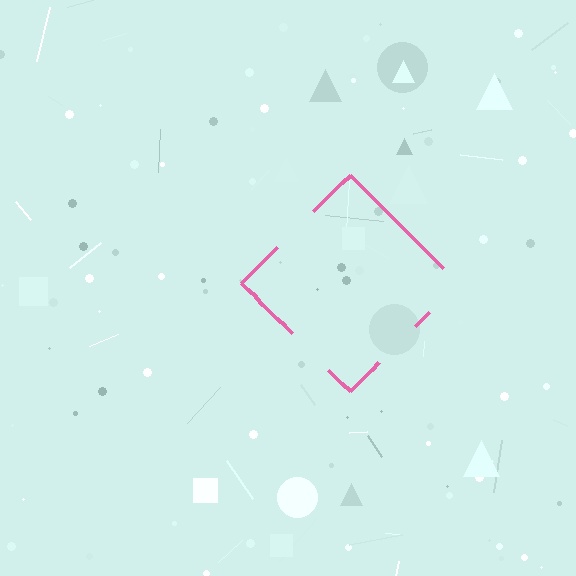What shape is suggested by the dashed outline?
The dashed outline suggests a diamond.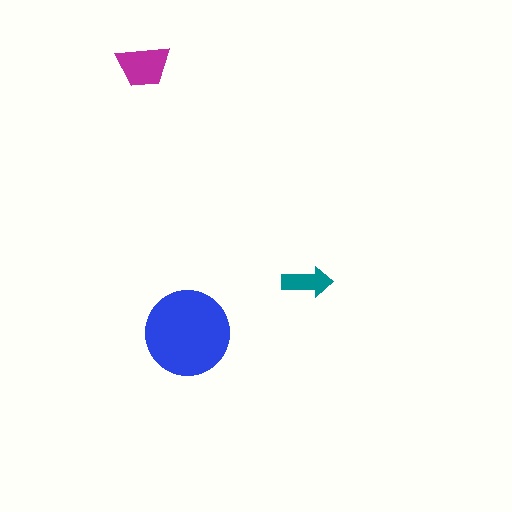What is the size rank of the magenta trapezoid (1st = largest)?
2nd.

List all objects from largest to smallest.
The blue circle, the magenta trapezoid, the teal arrow.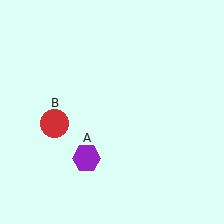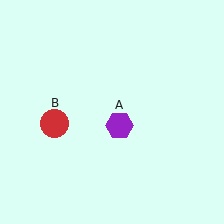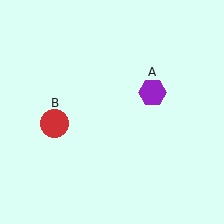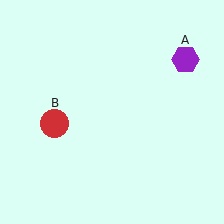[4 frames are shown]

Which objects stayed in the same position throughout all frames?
Red circle (object B) remained stationary.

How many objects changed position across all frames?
1 object changed position: purple hexagon (object A).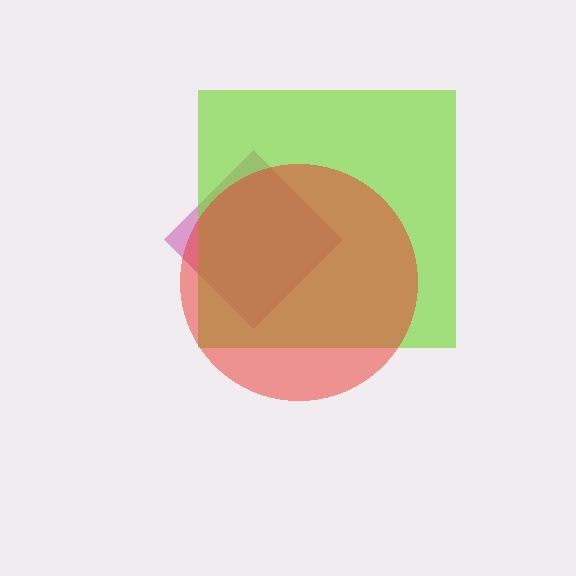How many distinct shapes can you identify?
There are 3 distinct shapes: a magenta diamond, a lime square, a red circle.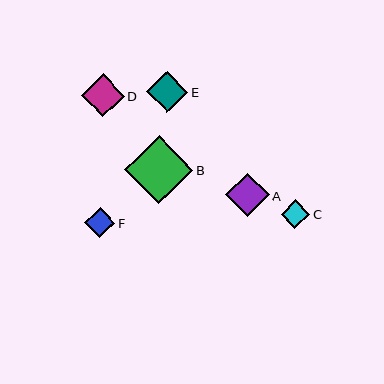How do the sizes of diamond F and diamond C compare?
Diamond F and diamond C are approximately the same size.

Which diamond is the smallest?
Diamond C is the smallest with a size of approximately 28 pixels.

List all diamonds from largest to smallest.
From largest to smallest: B, A, D, E, F, C.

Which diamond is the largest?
Diamond B is the largest with a size of approximately 68 pixels.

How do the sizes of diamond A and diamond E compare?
Diamond A and diamond E are approximately the same size.